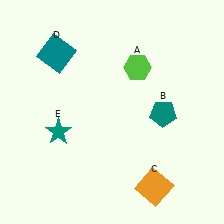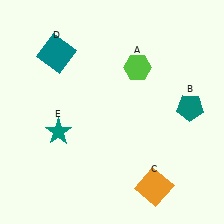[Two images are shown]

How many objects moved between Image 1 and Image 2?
1 object moved between the two images.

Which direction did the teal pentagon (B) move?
The teal pentagon (B) moved right.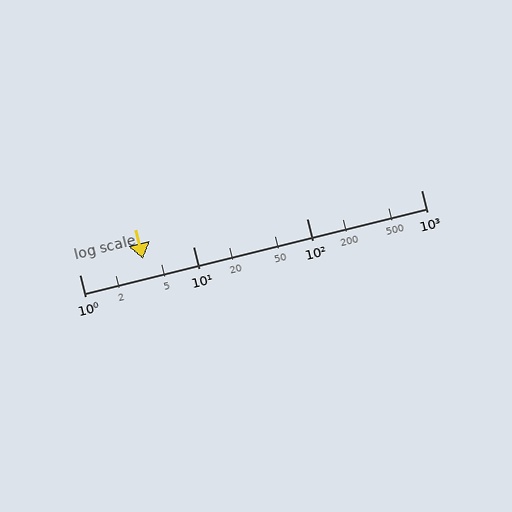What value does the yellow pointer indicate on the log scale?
The pointer indicates approximately 3.6.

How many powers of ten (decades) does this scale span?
The scale spans 3 decades, from 1 to 1000.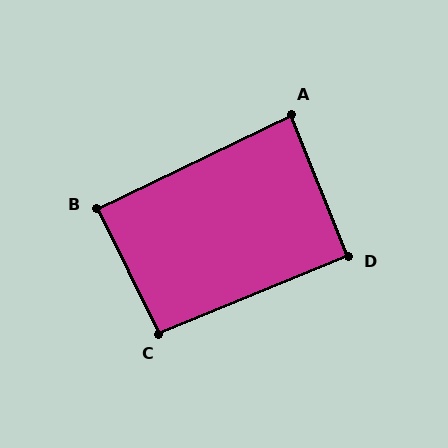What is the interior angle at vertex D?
Approximately 91 degrees (approximately right).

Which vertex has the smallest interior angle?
A, at approximately 86 degrees.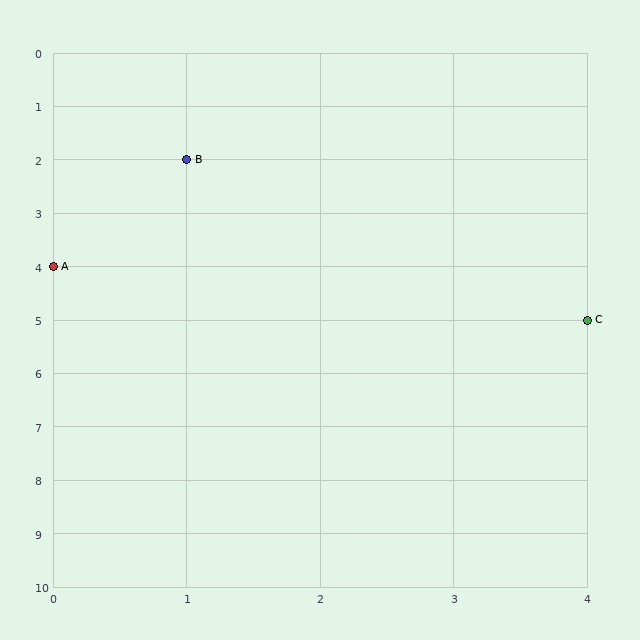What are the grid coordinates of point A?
Point A is at grid coordinates (0, 4).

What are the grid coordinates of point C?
Point C is at grid coordinates (4, 5).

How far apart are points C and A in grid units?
Points C and A are 4 columns and 1 row apart (about 4.1 grid units diagonally).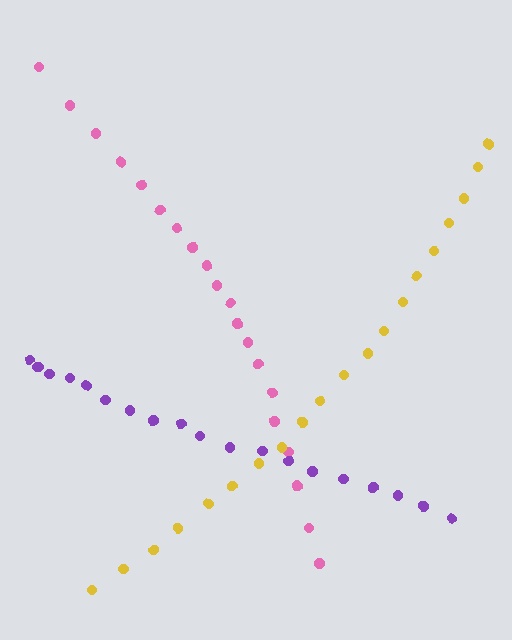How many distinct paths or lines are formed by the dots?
There are 3 distinct paths.